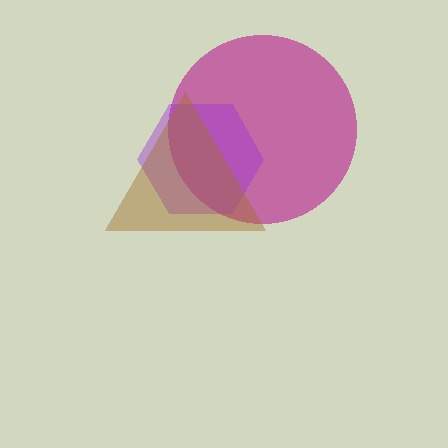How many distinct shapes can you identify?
There are 3 distinct shapes: a magenta circle, a purple hexagon, a brown triangle.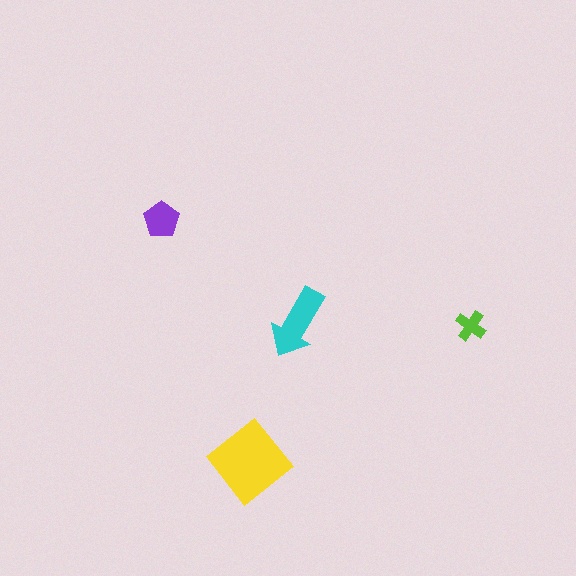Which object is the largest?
The yellow diamond.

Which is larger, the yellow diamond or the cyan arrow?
The yellow diamond.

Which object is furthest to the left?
The purple pentagon is leftmost.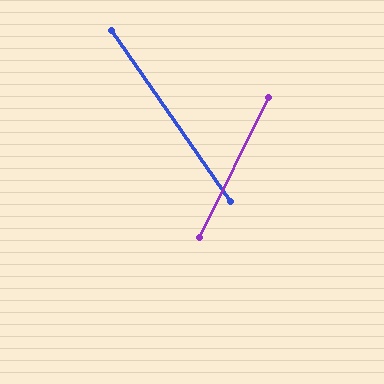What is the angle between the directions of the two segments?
Approximately 61 degrees.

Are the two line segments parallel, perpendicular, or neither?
Neither parallel nor perpendicular — they differ by about 61°.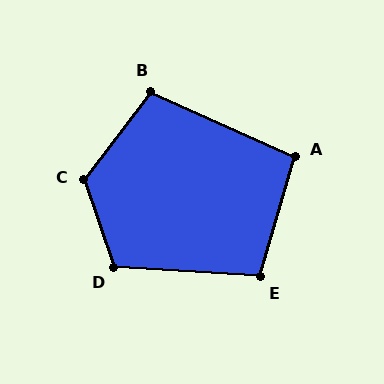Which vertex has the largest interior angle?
C, at approximately 124 degrees.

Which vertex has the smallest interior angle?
A, at approximately 98 degrees.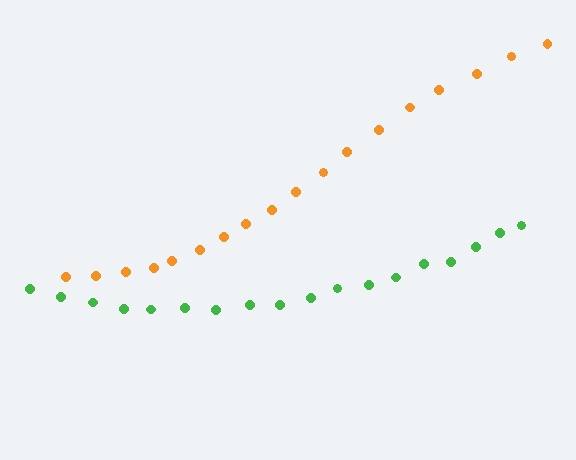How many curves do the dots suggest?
There are 2 distinct paths.